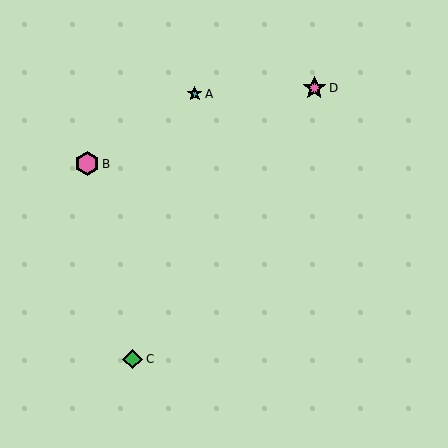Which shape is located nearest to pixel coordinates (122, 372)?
The green diamond (labeled C) at (133, 359) is nearest to that location.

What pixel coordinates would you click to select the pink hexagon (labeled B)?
Click at (87, 164) to select the pink hexagon B.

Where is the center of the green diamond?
The center of the green diamond is at (133, 359).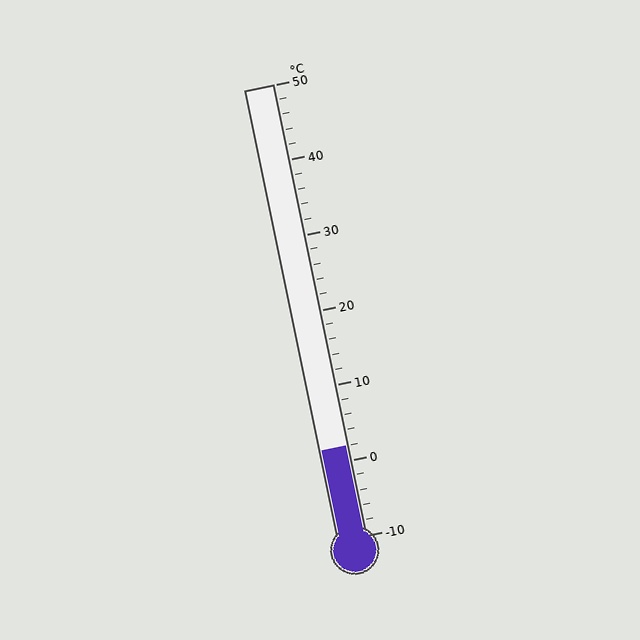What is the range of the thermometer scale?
The thermometer scale ranges from -10°C to 50°C.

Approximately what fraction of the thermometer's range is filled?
The thermometer is filled to approximately 20% of its range.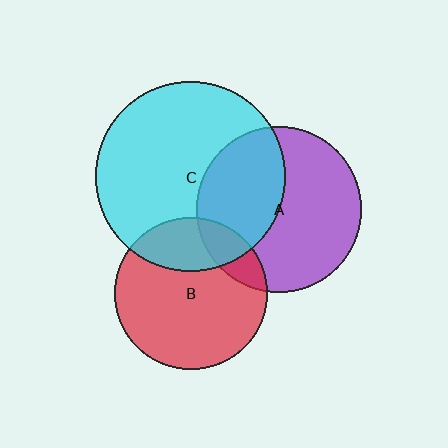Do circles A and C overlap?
Yes.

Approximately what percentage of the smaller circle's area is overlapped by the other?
Approximately 40%.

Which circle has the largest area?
Circle C (cyan).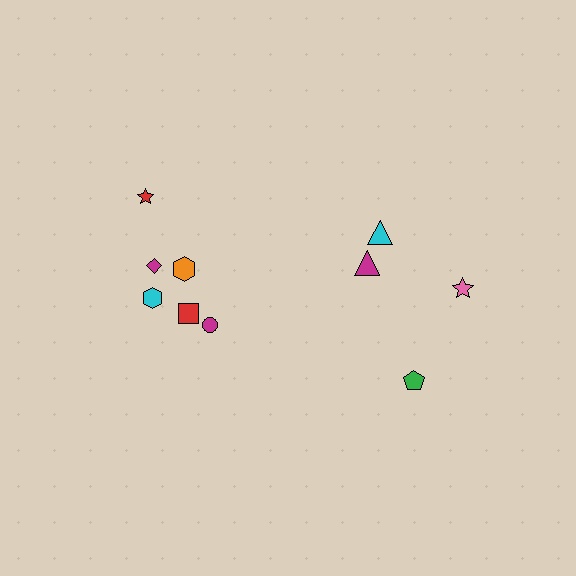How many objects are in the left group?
There are 6 objects.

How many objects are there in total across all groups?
There are 10 objects.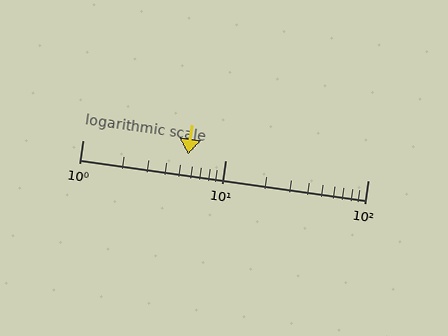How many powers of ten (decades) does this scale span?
The scale spans 2 decades, from 1 to 100.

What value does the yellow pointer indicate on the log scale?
The pointer indicates approximately 5.5.